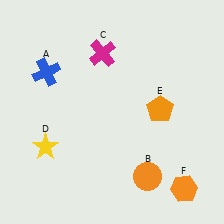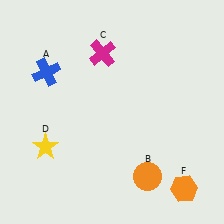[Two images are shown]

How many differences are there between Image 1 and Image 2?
There is 1 difference between the two images.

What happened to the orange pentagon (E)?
The orange pentagon (E) was removed in Image 2. It was in the top-right area of Image 1.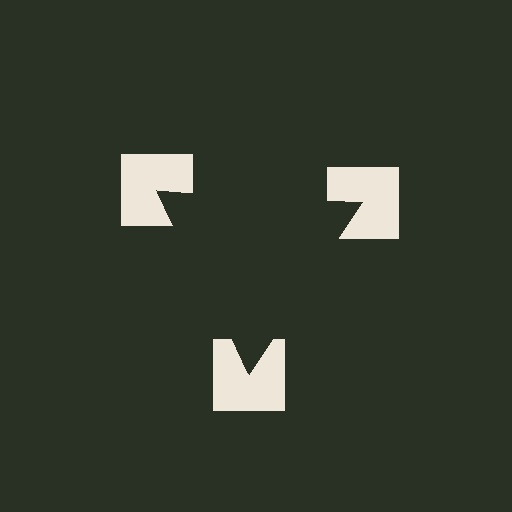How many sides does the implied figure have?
3 sides.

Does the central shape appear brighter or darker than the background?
It typically appears slightly darker than the background, even though no actual brightness change is drawn.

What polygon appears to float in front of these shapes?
An illusory triangle — its edges are inferred from the aligned wedge cuts in the notched squares, not physically drawn.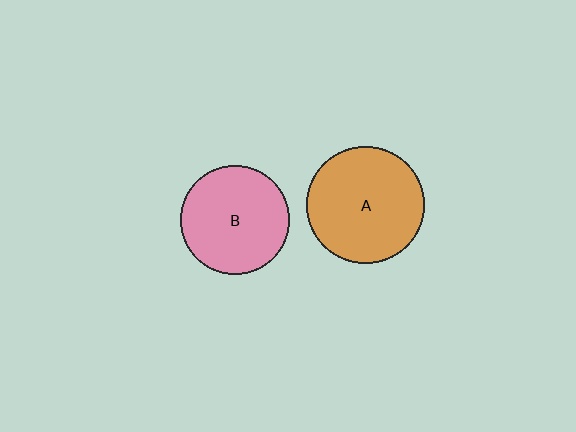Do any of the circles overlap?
No, none of the circles overlap.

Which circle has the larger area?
Circle A (orange).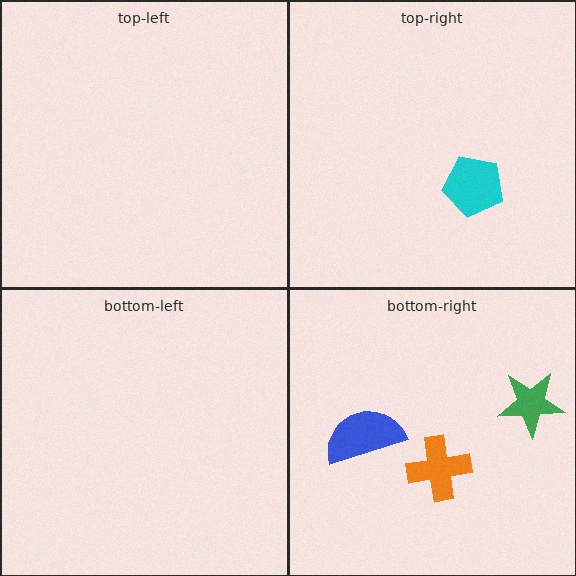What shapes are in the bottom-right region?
The orange cross, the green star, the blue semicircle.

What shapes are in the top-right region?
The cyan pentagon.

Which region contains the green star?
The bottom-right region.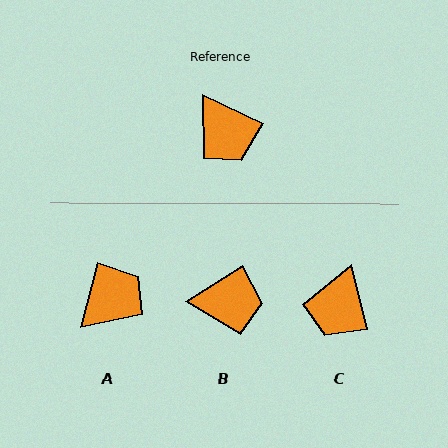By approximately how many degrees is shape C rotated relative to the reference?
Approximately 51 degrees clockwise.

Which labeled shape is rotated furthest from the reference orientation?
A, about 101 degrees away.